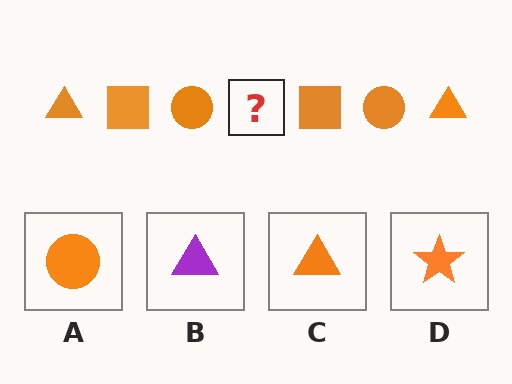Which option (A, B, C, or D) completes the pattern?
C.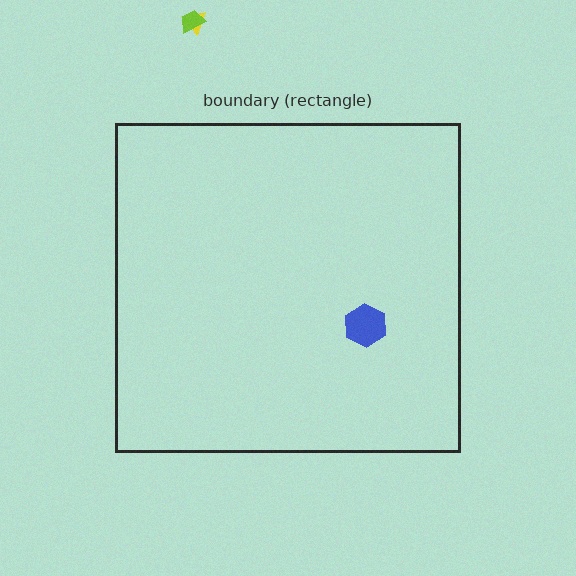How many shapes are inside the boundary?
1 inside, 2 outside.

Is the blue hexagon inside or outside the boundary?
Inside.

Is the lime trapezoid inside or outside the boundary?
Outside.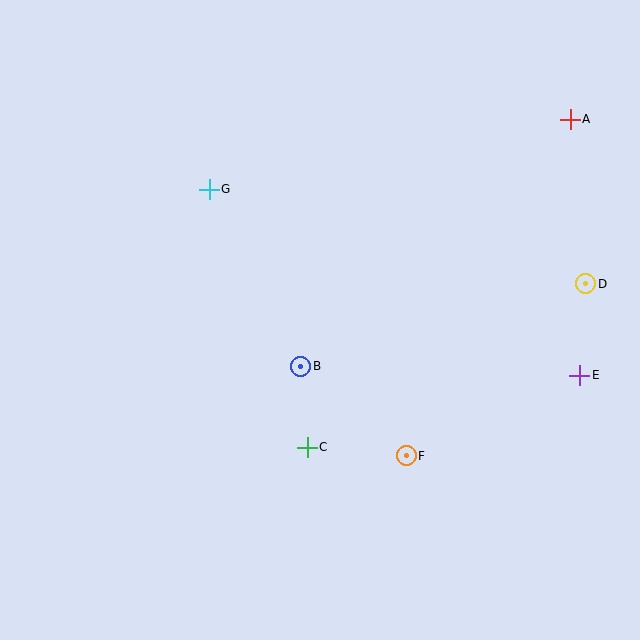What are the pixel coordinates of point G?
Point G is at (209, 189).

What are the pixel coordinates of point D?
Point D is at (586, 284).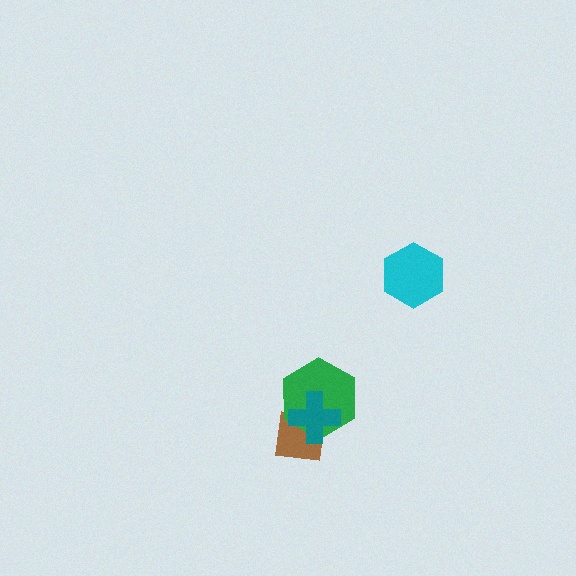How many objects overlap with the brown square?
2 objects overlap with the brown square.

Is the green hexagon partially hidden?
Yes, it is partially covered by another shape.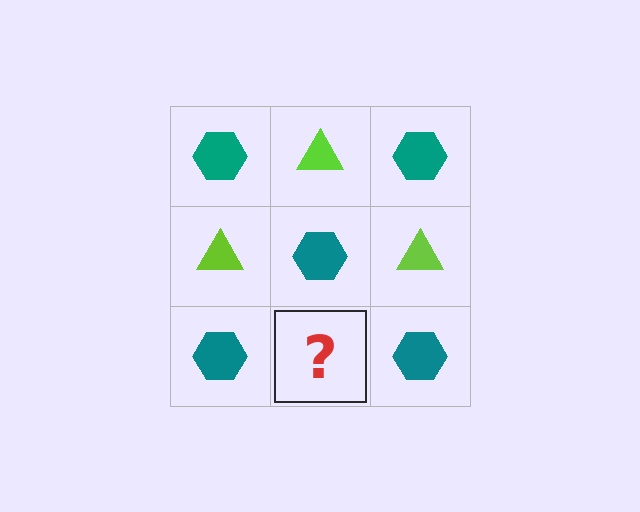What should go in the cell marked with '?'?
The missing cell should contain a lime triangle.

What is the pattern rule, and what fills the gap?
The rule is that it alternates teal hexagon and lime triangle in a checkerboard pattern. The gap should be filled with a lime triangle.